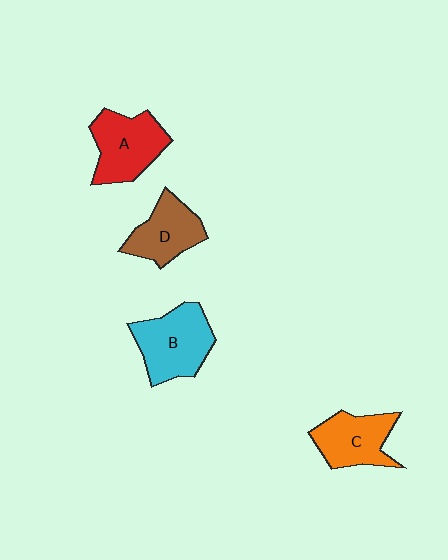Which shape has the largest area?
Shape B (cyan).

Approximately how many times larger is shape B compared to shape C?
Approximately 1.2 times.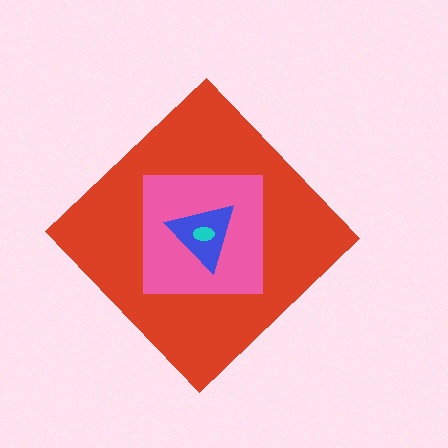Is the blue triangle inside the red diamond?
Yes.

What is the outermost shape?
The red diamond.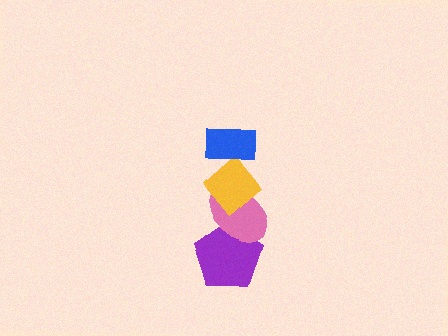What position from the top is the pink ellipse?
The pink ellipse is 3rd from the top.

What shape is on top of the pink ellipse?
The yellow diamond is on top of the pink ellipse.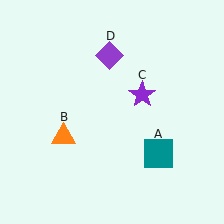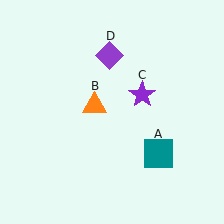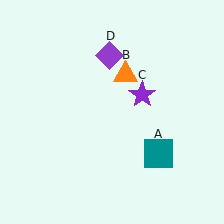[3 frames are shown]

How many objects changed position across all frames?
1 object changed position: orange triangle (object B).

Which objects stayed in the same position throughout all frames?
Teal square (object A) and purple star (object C) and purple diamond (object D) remained stationary.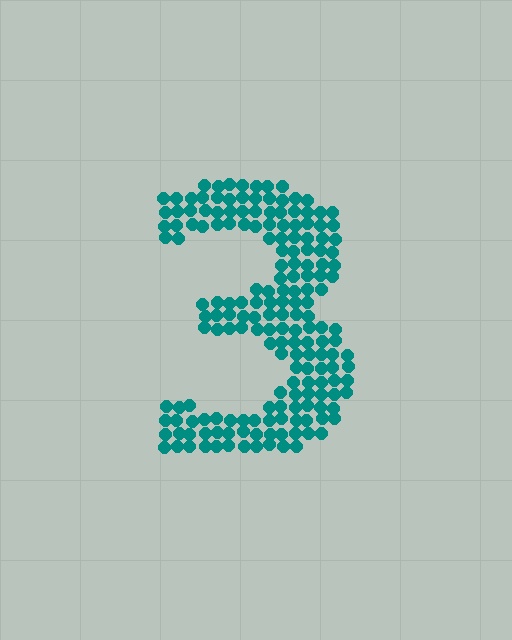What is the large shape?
The large shape is the digit 3.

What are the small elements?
The small elements are circles.